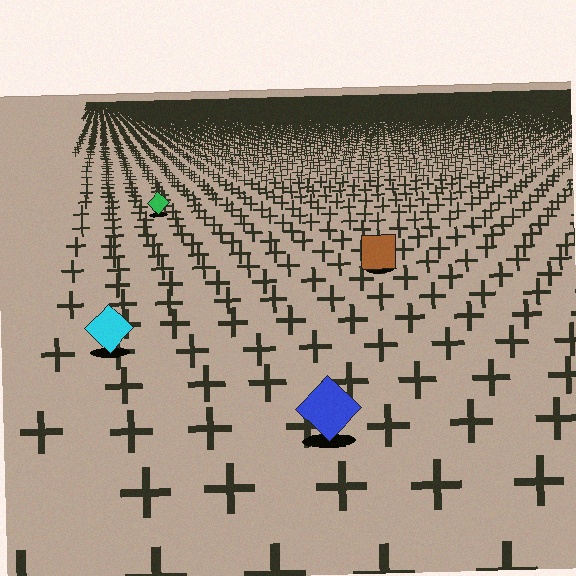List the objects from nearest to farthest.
From nearest to farthest: the blue diamond, the cyan diamond, the brown square, the green diamond.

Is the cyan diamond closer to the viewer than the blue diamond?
No. The blue diamond is closer — you can tell from the texture gradient: the ground texture is coarser near it.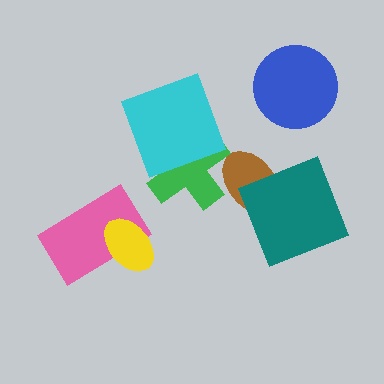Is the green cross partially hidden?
Yes, it is partially covered by another shape.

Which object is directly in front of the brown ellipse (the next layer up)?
The teal square is directly in front of the brown ellipse.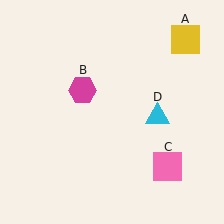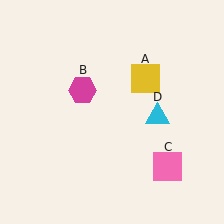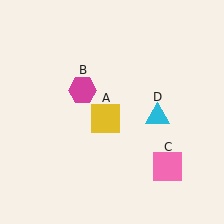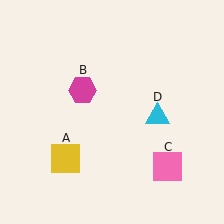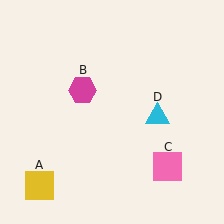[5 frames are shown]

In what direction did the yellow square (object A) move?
The yellow square (object A) moved down and to the left.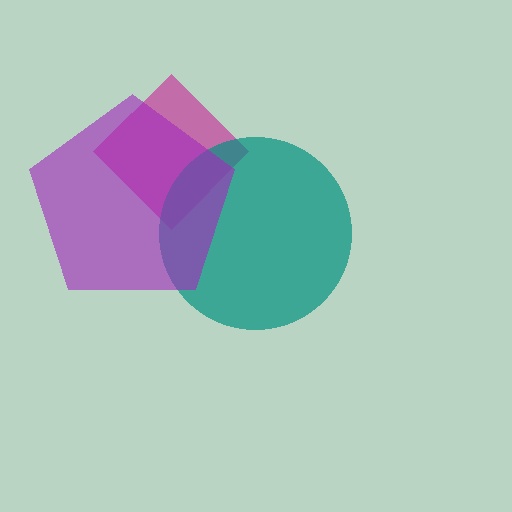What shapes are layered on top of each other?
The layered shapes are: a magenta diamond, a teal circle, a purple pentagon.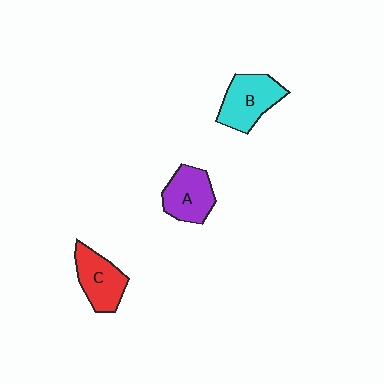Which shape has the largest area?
Shape B (cyan).